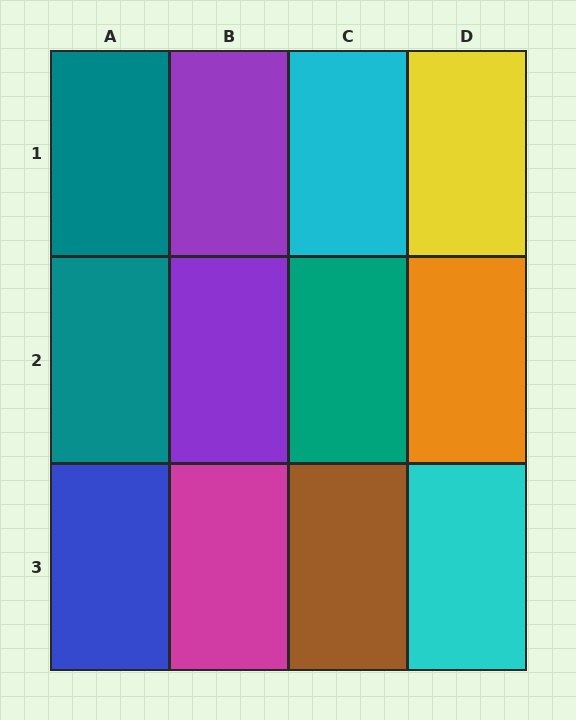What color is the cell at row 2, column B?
Purple.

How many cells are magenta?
1 cell is magenta.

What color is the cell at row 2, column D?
Orange.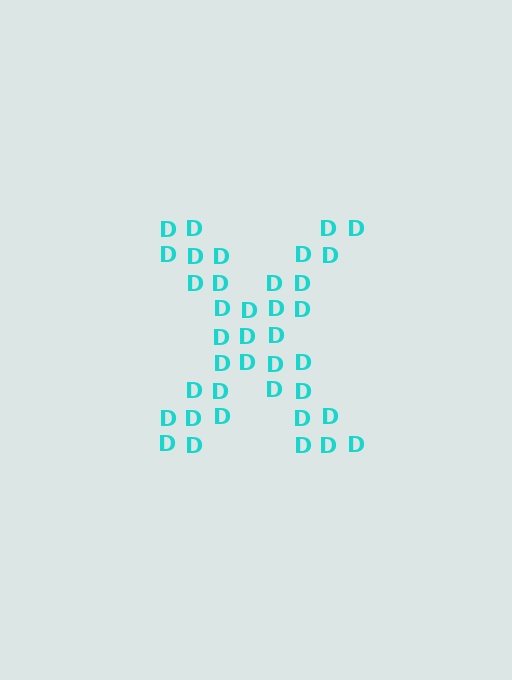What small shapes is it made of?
It is made of small letter D's.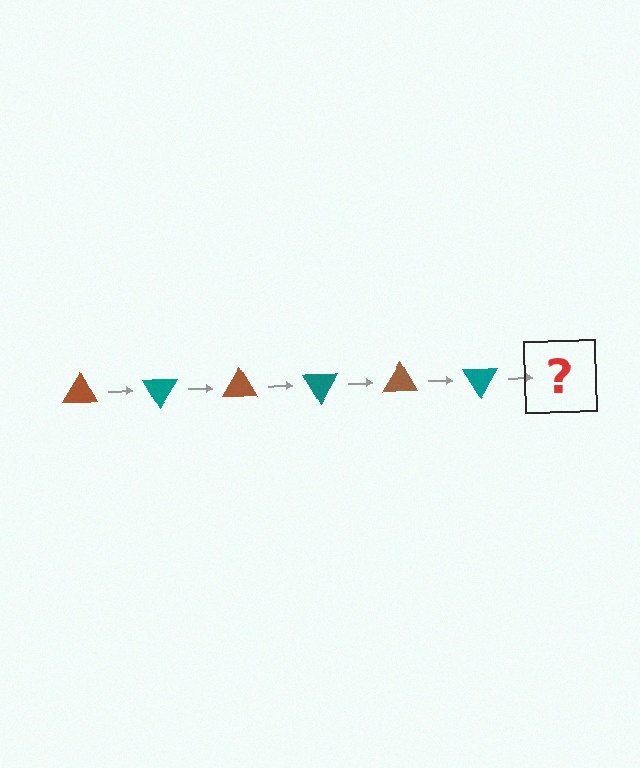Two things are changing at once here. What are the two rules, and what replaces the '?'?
The two rules are that it rotates 60 degrees each step and the color cycles through brown and teal. The '?' should be a brown triangle, rotated 360 degrees from the start.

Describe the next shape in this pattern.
It should be a brown triangle, rotated 360 degrees from the start.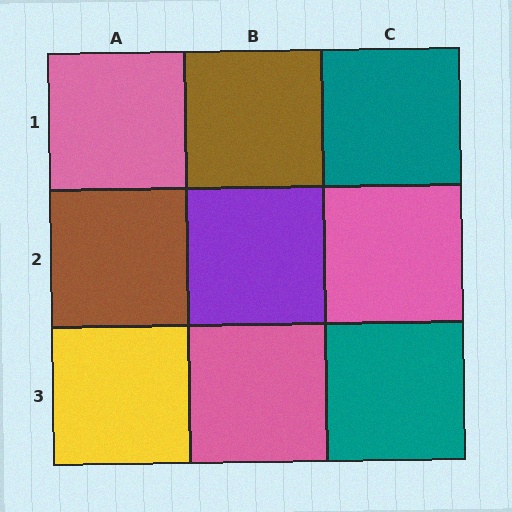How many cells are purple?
1 cell is purple.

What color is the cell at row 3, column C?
Teal.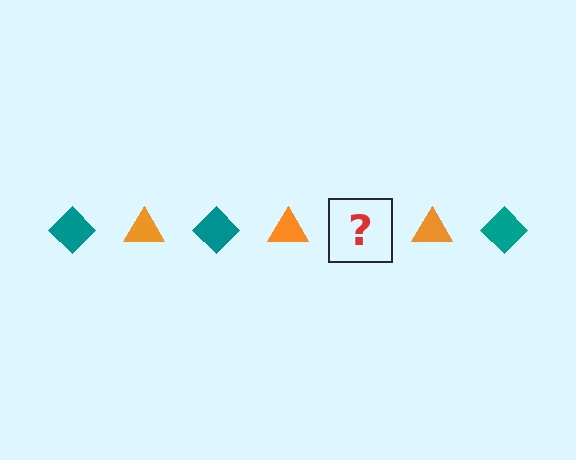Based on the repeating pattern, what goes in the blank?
The blank should be a teal diamond.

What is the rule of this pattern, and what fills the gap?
The rule is that the pattern alternates between teal diamond and orange triangle. The gap should be filled with a teal diamond.